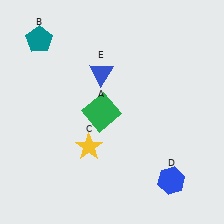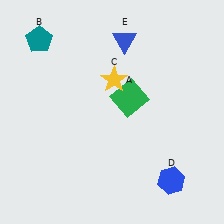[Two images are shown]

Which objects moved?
The objects that moved are: the green square (A), the yellow star (C), the blue triangle (E).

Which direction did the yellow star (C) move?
The yellow star (C) moved up.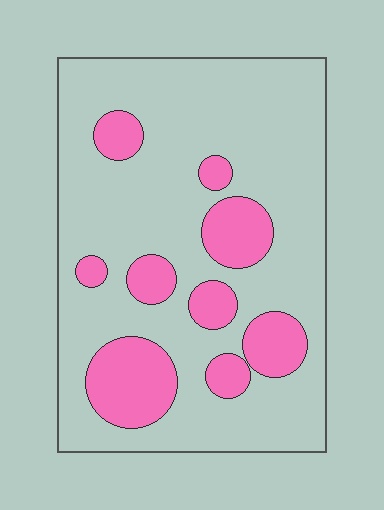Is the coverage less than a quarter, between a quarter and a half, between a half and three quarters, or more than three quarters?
Less than a quarter.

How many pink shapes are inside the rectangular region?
9.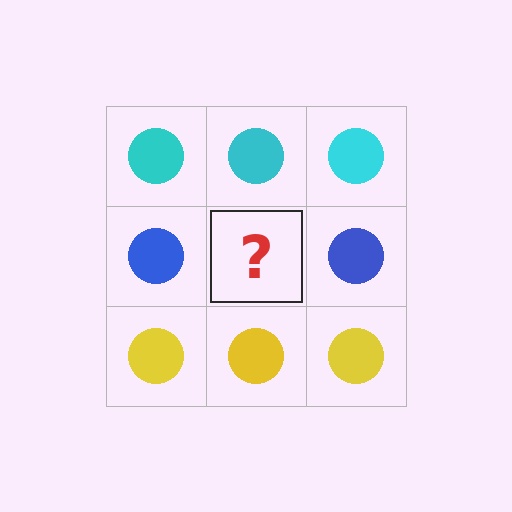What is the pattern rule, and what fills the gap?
The rule is that each row has a consistent color. The gap should be filled with a blue circle.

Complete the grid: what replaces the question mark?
The question mark should be replaced with a blue circle.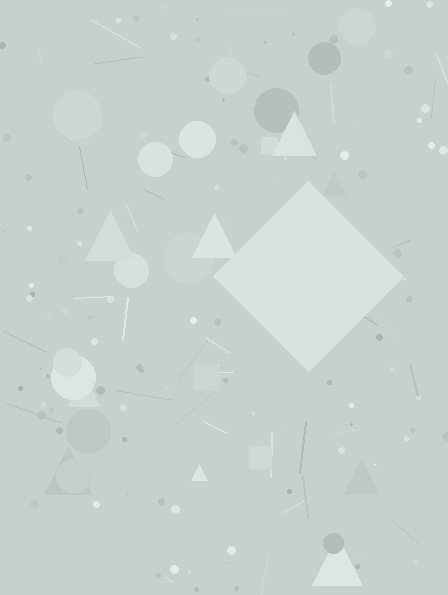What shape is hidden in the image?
A diamond is hidden in the image.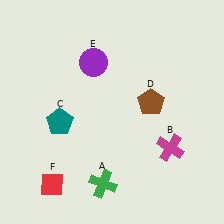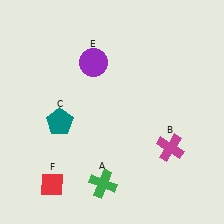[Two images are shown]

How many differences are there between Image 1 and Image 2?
There is 1 difference between the two images.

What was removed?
The brown pentagon (D) was removed in Image 2.